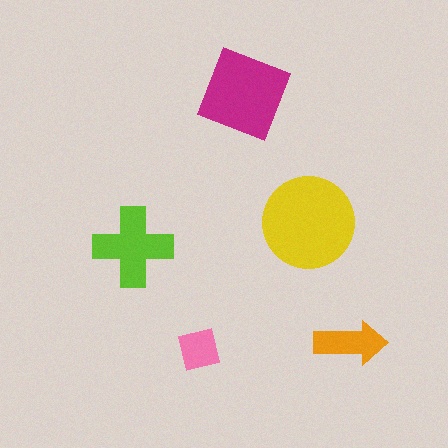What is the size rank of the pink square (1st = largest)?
5th.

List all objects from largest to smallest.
The yellow circle, the magenta diamond, the lime cross, the orange arrow, the pink square.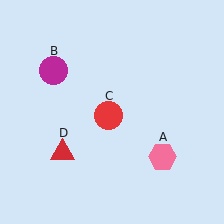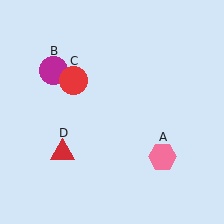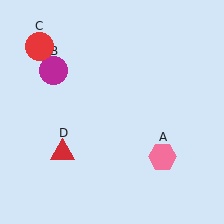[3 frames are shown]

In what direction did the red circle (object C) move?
The red circle (object C) moved up and to the left.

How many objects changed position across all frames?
1 object changed position: red circle (object C).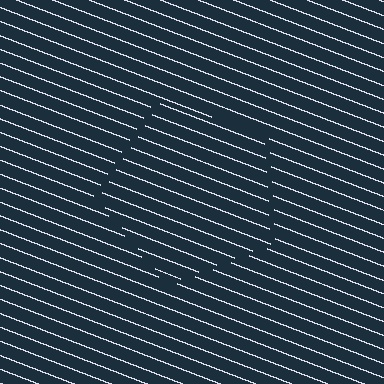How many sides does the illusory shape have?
5 sides — the line-ends trace a pentagon.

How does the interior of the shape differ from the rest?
The interior of the shape contains the same grating, shifted by half a period — the contour is defined by the phase discontinuity where line-ends from the inner and outer gratings abut.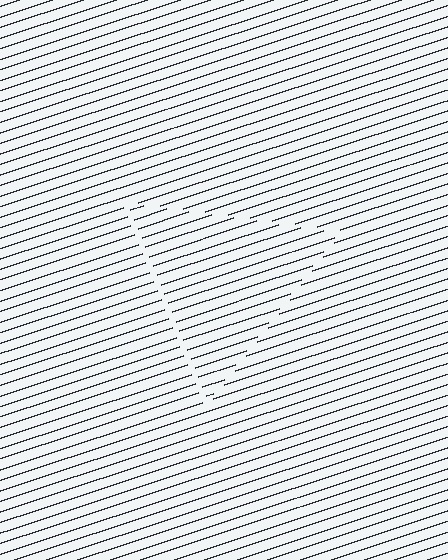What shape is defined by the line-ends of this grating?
An illusory triangle. The interior of the shape contains the same grating, shifted by half a period — the contour is defined by the phase discontinuity where line-ends from the inner and outer gratings abut.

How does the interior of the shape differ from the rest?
The interior of the shape contains the same grating, shifted by half a period — the contour is defined by the phase discontinuity where line-ends from the inner and outer gratings abut.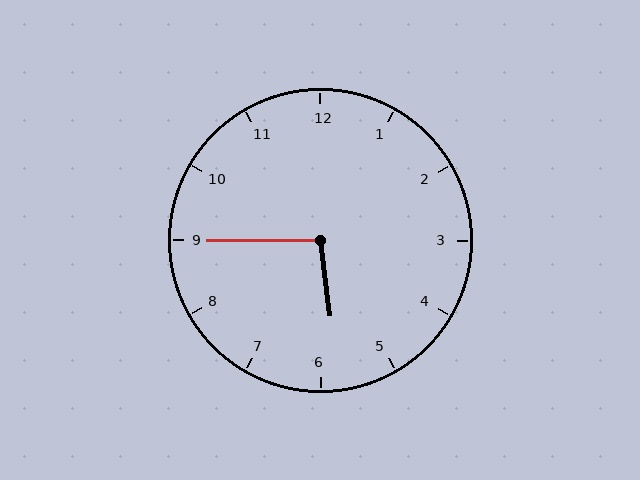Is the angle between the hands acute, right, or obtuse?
It is obtuse.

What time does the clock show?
5:45.